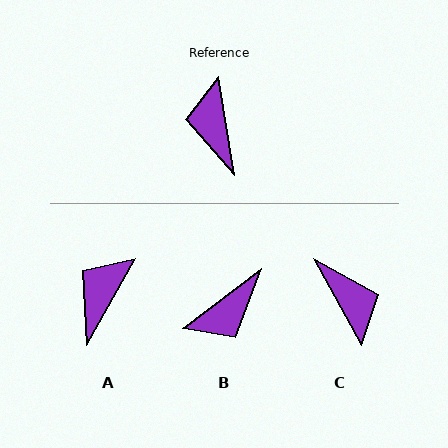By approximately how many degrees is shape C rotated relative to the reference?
Approximately 160 degrees clockwise.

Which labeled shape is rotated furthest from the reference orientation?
C, about 160 degrees away.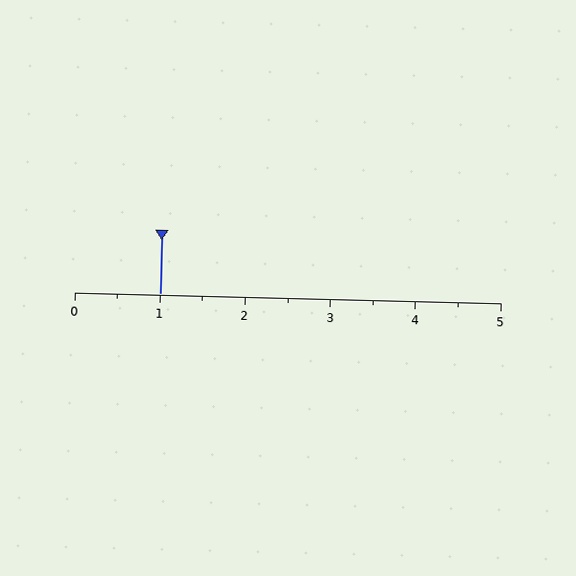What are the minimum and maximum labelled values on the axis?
The axis runs from 0 to 5.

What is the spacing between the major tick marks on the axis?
The major ticks are spaced 1 apart.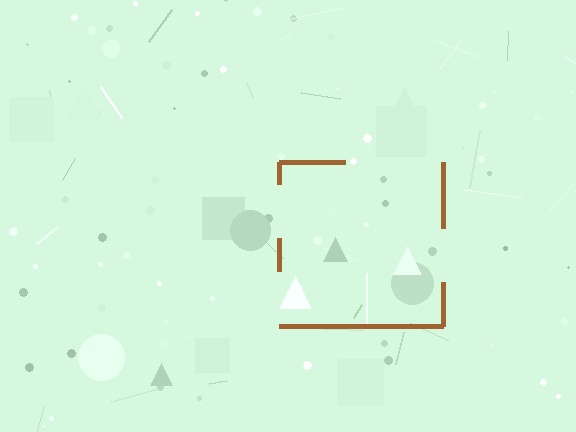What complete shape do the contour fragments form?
The contour fragments form a square.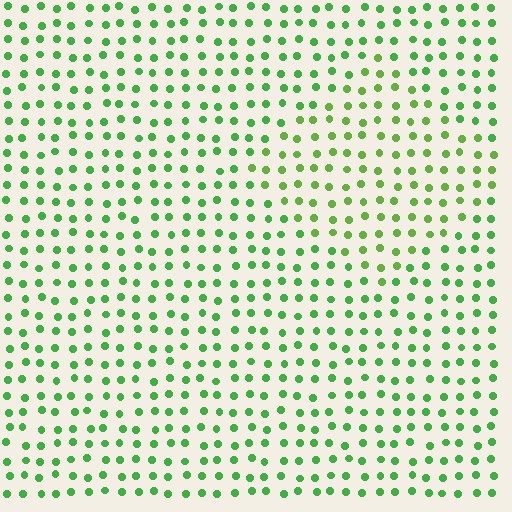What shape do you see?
I see a diamond.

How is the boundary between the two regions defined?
The boundary is defined purely by a slight shift in hue (about 22 degrees). Spacing, size, and orientation are identical on both sides.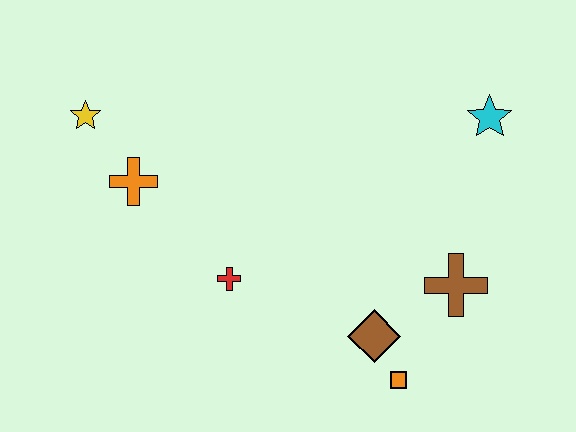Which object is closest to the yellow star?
The orange cross is closest to the yellow star.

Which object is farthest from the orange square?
The yellow star is farthest from the orange square.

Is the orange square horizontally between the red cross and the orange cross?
No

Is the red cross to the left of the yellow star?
No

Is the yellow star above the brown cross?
Yes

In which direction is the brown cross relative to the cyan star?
The brown cross is below the cyan star.